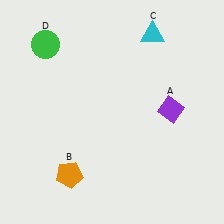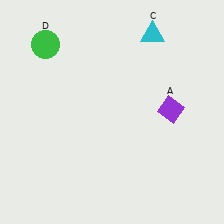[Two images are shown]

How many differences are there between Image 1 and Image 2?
There is 1 difference between the two images.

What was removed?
The orange pentagon (B) was removed in Image 2.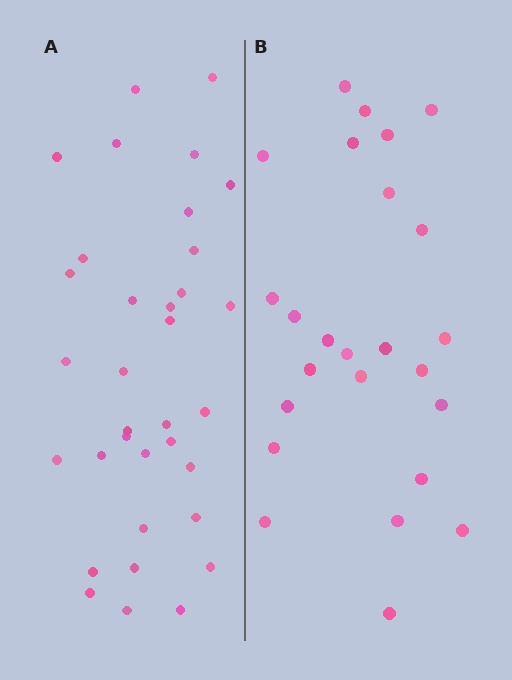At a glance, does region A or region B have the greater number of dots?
Region A (the left region) has more dots.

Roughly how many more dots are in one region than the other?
Region A has roughly 8 or so more dots than region B.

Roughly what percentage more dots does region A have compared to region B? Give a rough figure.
About 35% more.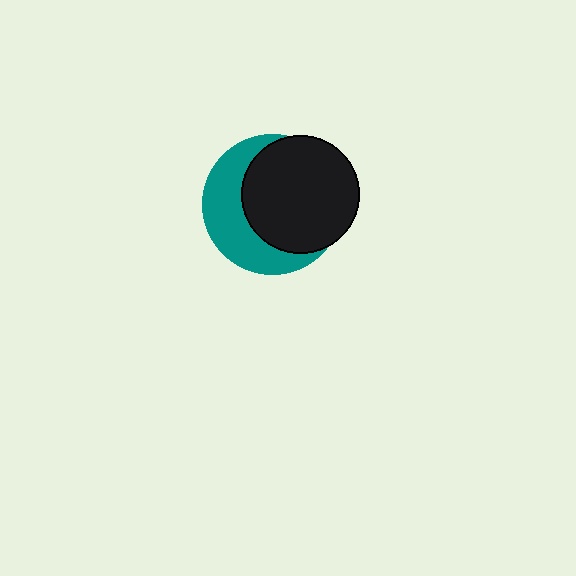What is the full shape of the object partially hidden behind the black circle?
The partially hidden object is a teal circle.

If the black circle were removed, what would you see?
You would see the complete teal circle.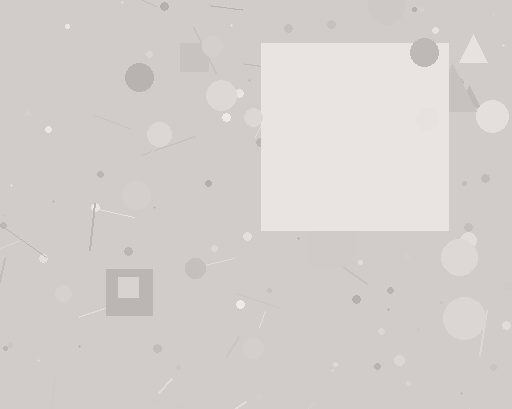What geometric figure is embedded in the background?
A square is embedded in the background.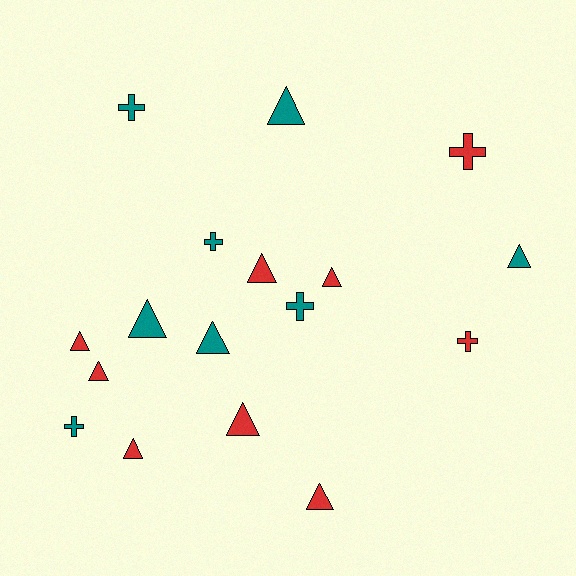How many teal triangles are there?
There are 4 teal triangles.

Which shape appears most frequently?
Triangle, with 11 objects.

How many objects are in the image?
There are 17 objects.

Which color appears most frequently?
Red, with 9 objects.